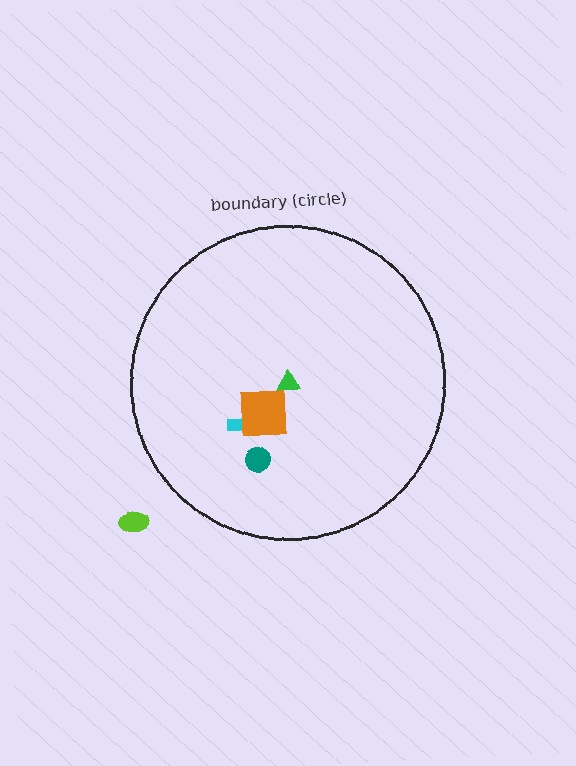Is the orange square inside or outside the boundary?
Inside.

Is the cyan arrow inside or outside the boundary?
Inside.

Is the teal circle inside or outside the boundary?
Inside.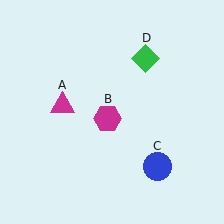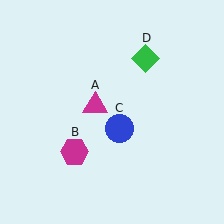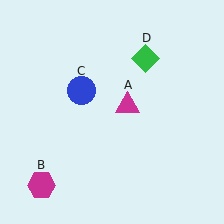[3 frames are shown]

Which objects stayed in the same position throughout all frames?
Green diamond (object D) remained stationary.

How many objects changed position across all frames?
3 objects changed position: magenta triangle (object A), magenta hexagon (object B), blue circle (object C).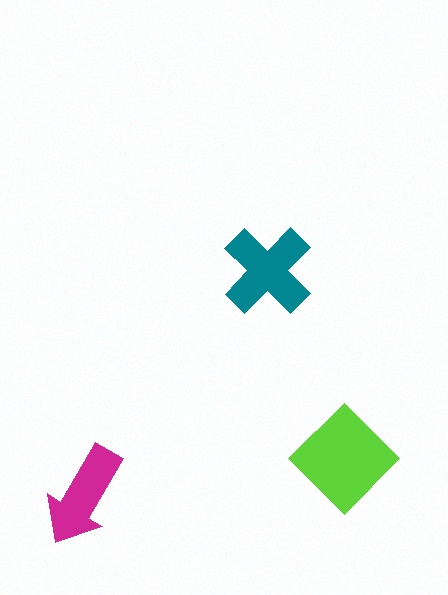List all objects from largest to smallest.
The lime diamond, the teal cross, the magenta arrow.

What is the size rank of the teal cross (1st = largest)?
2nd.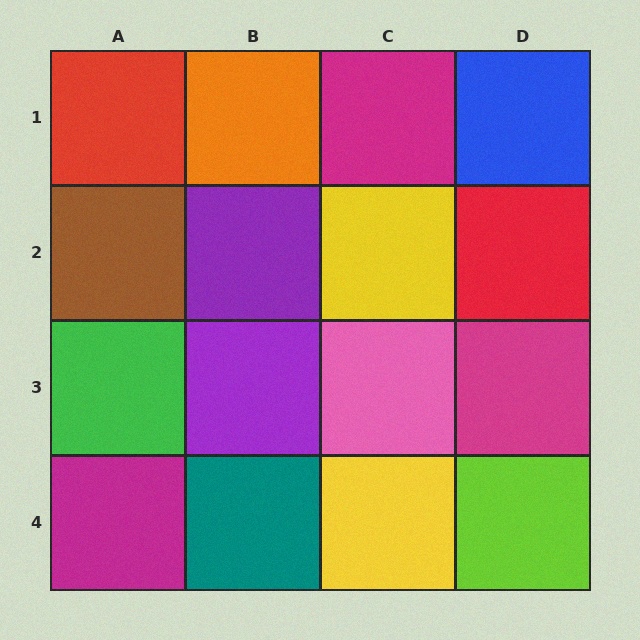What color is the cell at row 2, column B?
Purple.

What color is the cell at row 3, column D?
Magenta.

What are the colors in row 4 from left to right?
Magenta, teal, yellow, lime.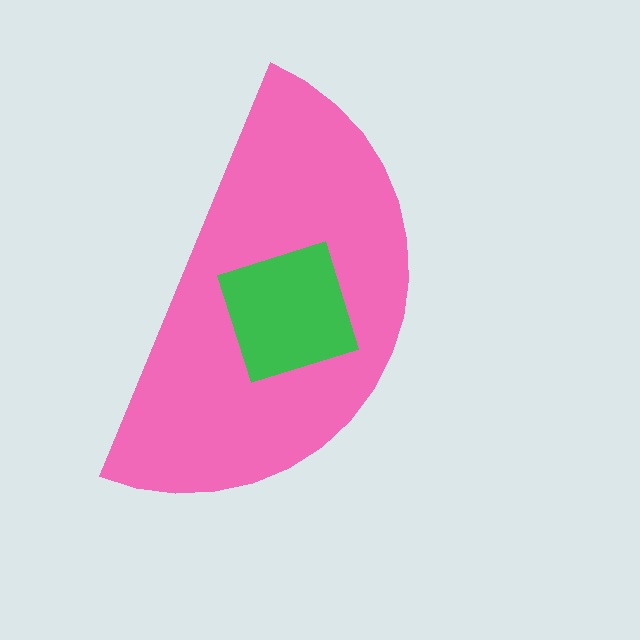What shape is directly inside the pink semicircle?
The green diamond.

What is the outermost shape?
The pink semicircle.